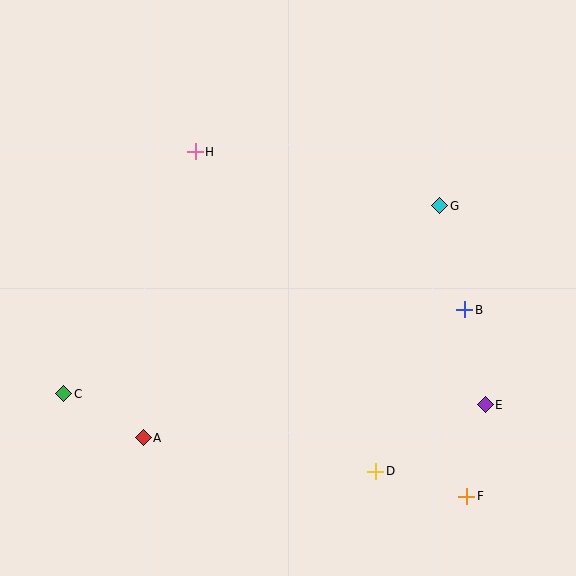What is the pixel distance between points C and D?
The distance between C and D is 321 pixels.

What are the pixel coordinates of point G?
Point G is at (440, 206).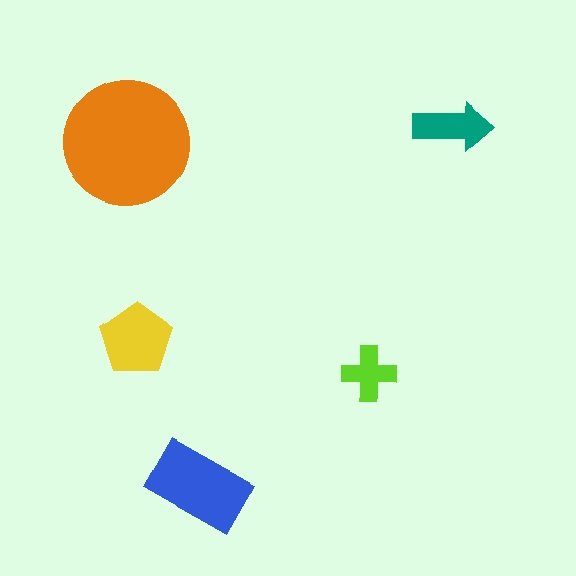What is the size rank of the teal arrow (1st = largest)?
4th.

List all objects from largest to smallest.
The orange circle, the blue rectangle, the yellow pentagon, the teal arrow, the lime cross.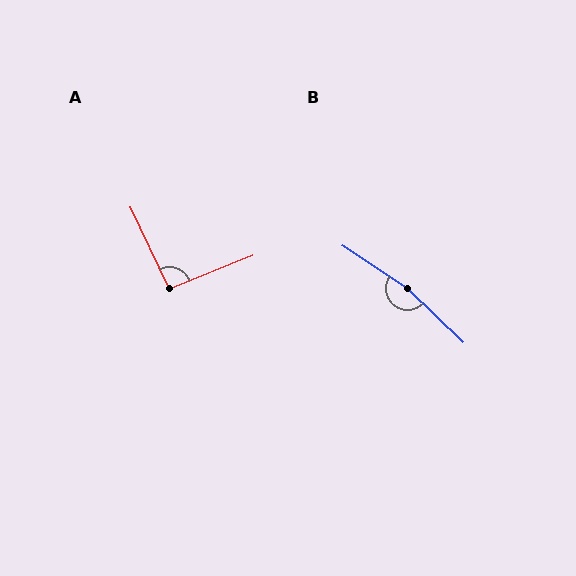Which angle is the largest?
B, at approximately 169 degrees.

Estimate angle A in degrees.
Approximately 94 degrees.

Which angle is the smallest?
A, at approximately 94 degrees.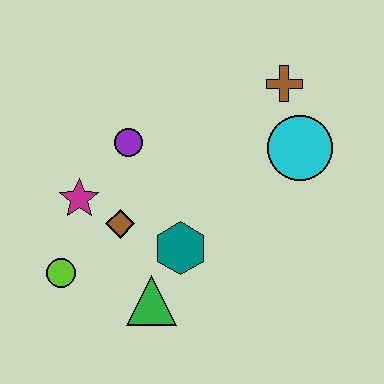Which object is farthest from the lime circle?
The brown cross is farthest from the lime circle.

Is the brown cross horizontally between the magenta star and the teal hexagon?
No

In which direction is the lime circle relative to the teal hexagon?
The lime circle is to the left of the teal hexagon.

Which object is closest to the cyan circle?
The brown cross is closest to the cyan circle.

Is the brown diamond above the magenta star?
No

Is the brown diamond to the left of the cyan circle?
Yes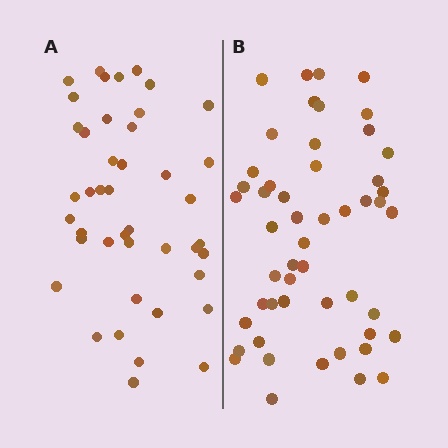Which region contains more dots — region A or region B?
Region B (the right region) has more dots.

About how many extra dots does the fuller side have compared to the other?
Region B has roughly 8 or so more dots than region A.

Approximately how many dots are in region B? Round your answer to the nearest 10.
About 50 dots. (The exact count is 51, which rounds to 50.)